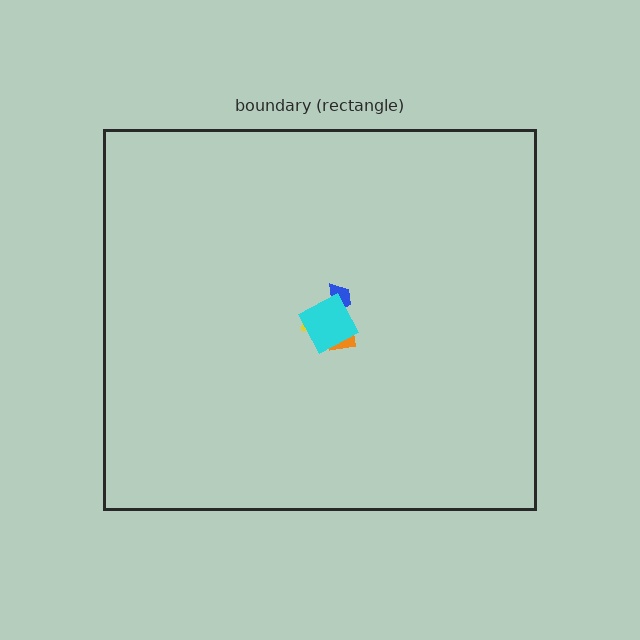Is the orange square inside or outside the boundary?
Inside.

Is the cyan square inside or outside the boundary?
Inside.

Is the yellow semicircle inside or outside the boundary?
Inside.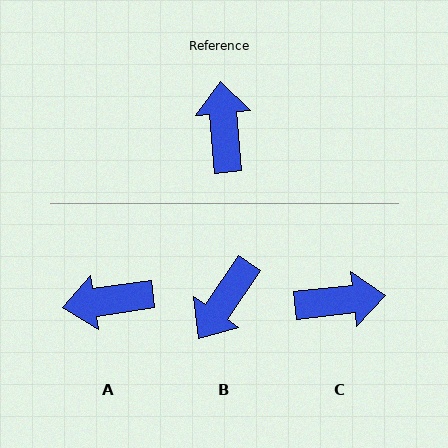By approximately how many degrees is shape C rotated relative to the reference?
Approximately 88 degrees clockwise.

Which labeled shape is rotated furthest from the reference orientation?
B, about 141 degrees away.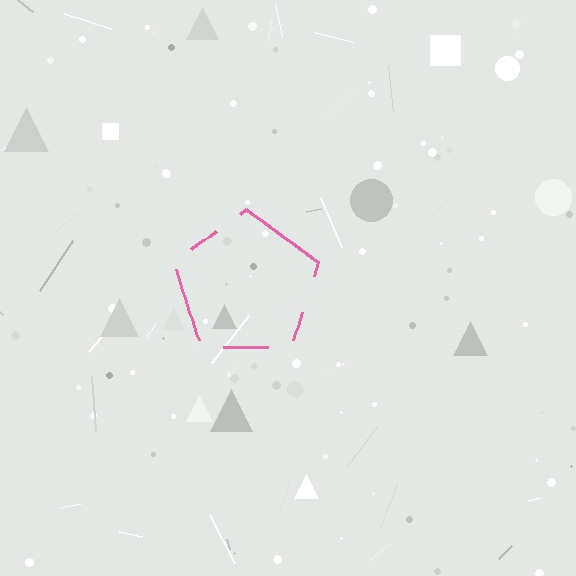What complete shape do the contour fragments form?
The contour fragments form a pentagon.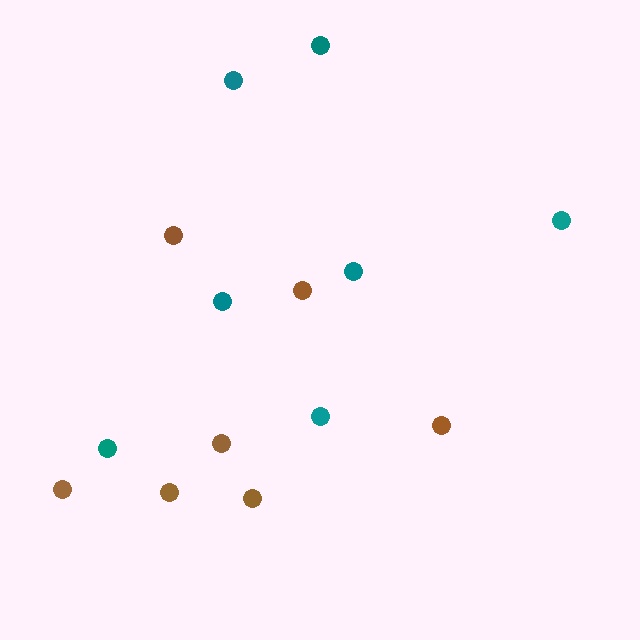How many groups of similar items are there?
There are 2 groups: one group of brown circles (7) and one group of teal circles (7).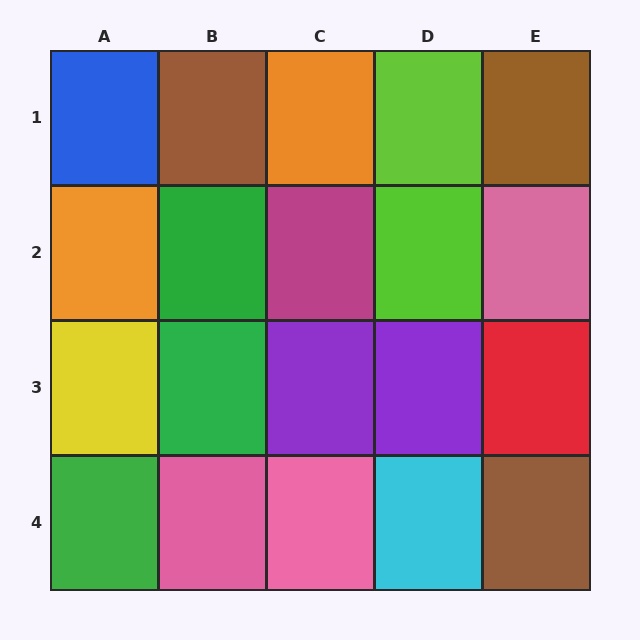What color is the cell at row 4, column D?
Cyan.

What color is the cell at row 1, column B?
Brown.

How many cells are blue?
1 cell is blue.